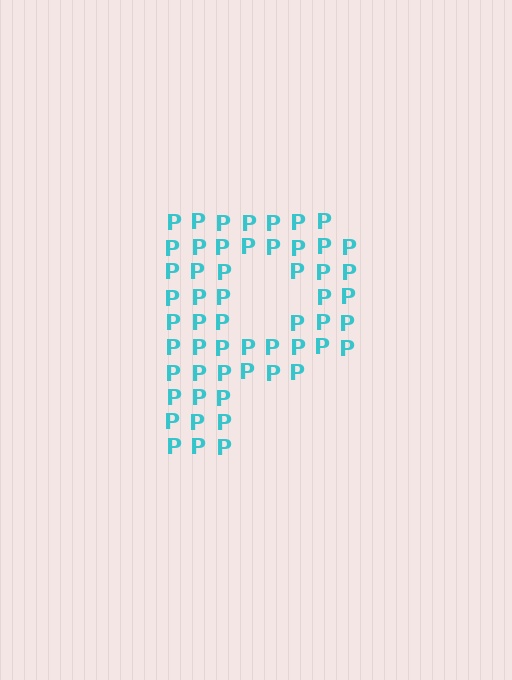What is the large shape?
The large shape is the letter P.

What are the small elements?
The small elements are letter P's.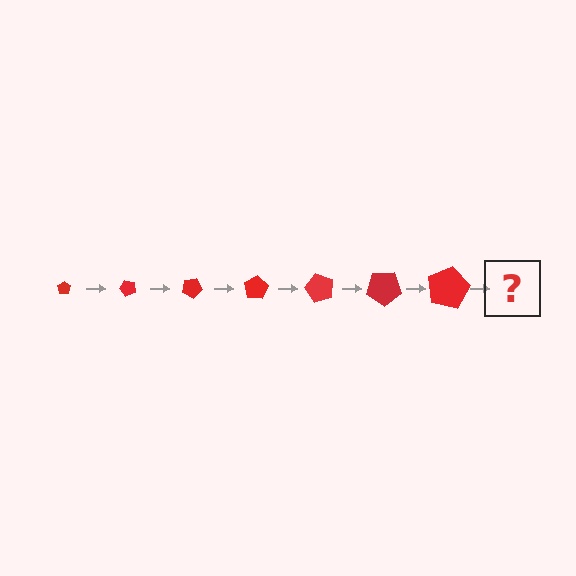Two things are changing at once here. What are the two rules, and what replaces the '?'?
The two rules are that the pentagon grows larger each step and it rotates 50 degrees each step. The '?' should be a pentagon, larger than the previous one and rotated 350 degrees from the start.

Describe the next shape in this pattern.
It should be a pentagon, larger than the previous one and rotated 350 degrees from the start.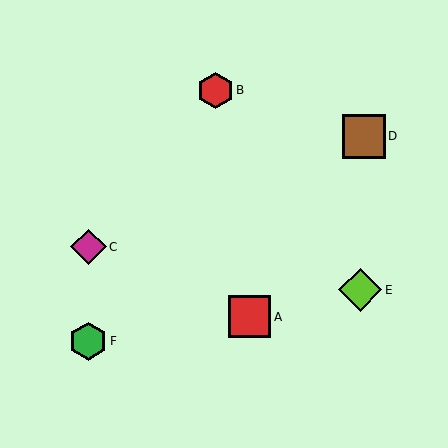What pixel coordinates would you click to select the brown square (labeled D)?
Click at (364, 136) to select the brown square D.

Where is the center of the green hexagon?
The center of the green hexagon is at (88, 341).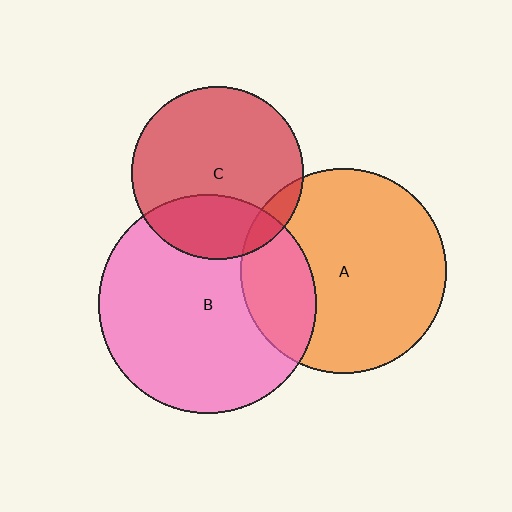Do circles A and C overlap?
Yes.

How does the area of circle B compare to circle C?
Approximately 1.6 times.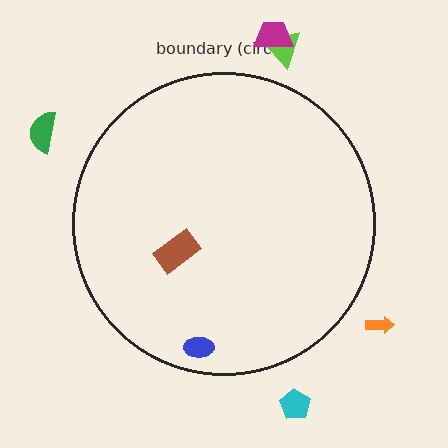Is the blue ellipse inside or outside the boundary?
Inside.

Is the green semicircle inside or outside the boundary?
Outside.